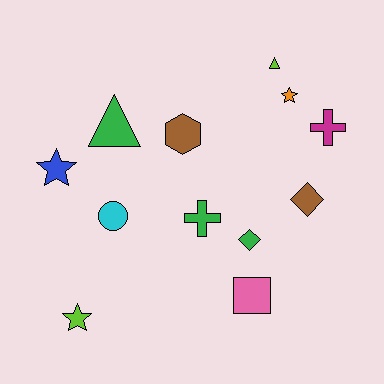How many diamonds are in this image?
There are 2 diamonds.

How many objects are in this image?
There are 12 objects.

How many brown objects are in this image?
There are 2 brown objects.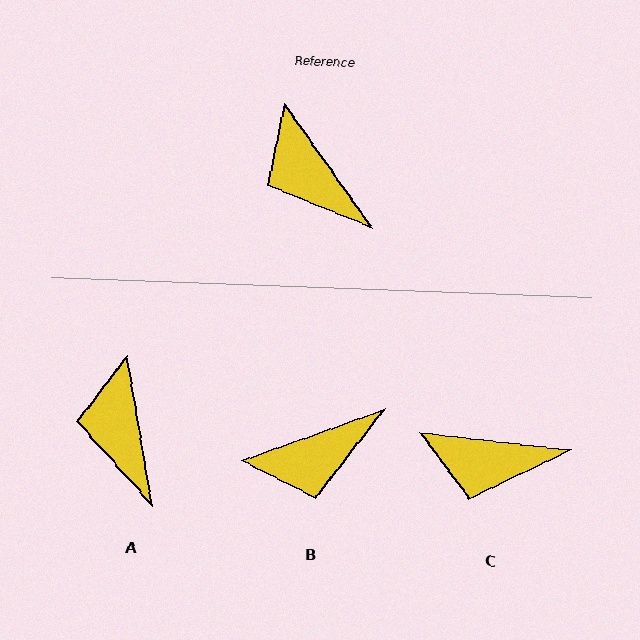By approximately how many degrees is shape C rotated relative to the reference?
Approximately 48 degrees counter-clockwise.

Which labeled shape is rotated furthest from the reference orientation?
B, about 75 degrees away.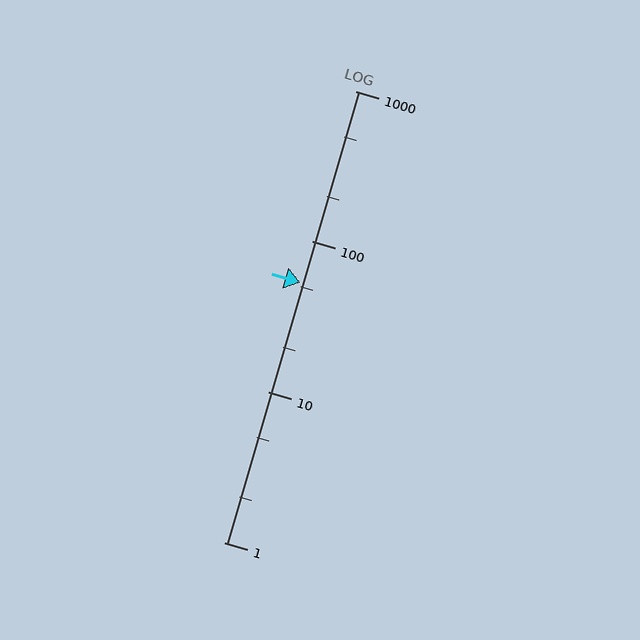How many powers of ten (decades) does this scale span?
The scale spans 3 decades, from 1 to 1000.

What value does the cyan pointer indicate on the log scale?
The pointer indicates approximately 53.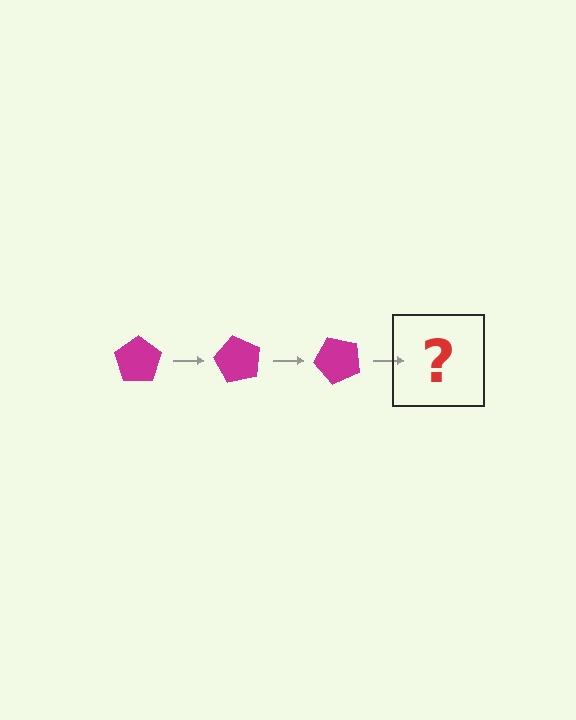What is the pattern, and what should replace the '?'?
The pattern is that the pentagon rotates 60 degrees each step. The '?' should be a magenta pentagon rotated 180 degrees.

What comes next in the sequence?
The next element should be a magenta pentagon rotated 180 degrees.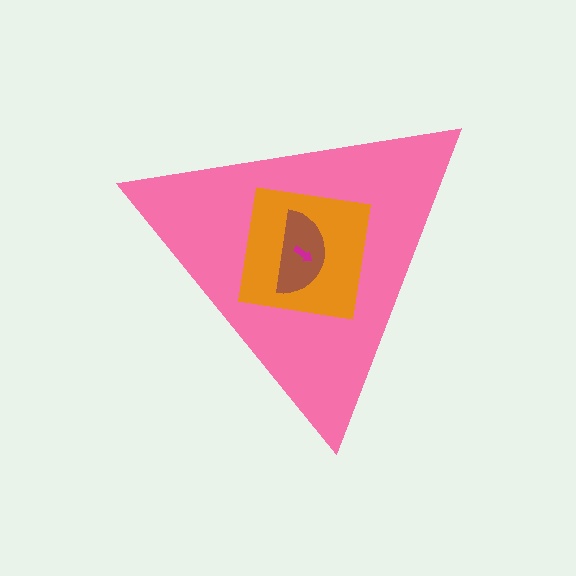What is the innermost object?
The magenta arrow.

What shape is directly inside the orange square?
The brown semicircle.